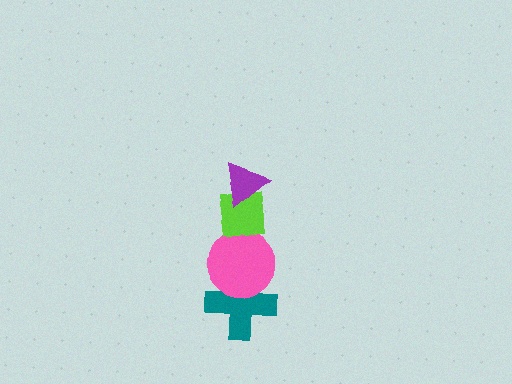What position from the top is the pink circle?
The pink circle is 3rd from the top.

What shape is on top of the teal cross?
The pink circle is on top of the teal cross.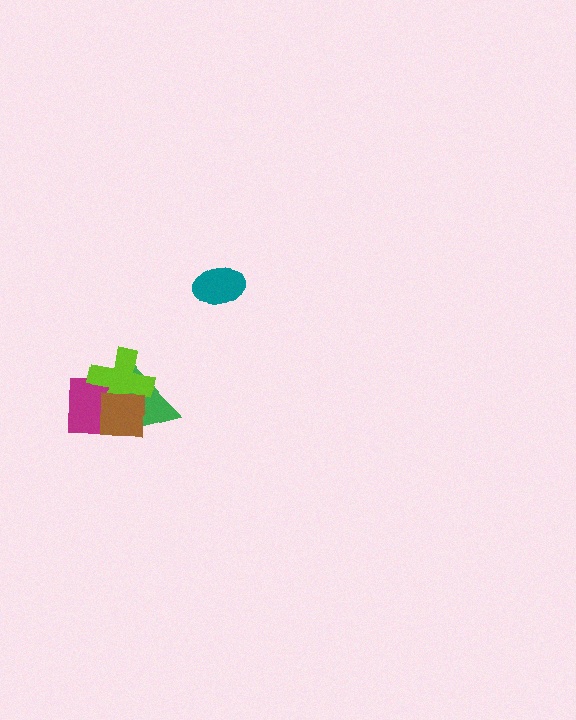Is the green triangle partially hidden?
Yes, it is partially covered by another shape.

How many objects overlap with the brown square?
3 objects overlap with the brown square.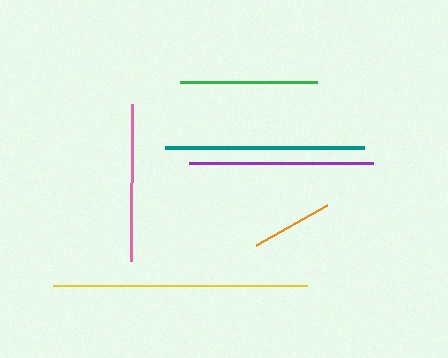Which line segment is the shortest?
The orange line is the shortest at approximately 82 pixels.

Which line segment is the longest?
The yellow line is the longest at approximately 254 pixels.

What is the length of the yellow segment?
The yellow segment is approximately 254 pixels long.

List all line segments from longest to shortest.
From longest to shortest: yellow, teal, purple, pink, green, orange.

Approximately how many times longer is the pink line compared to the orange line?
The pink line is approximately 1.9 times the length of the orange line.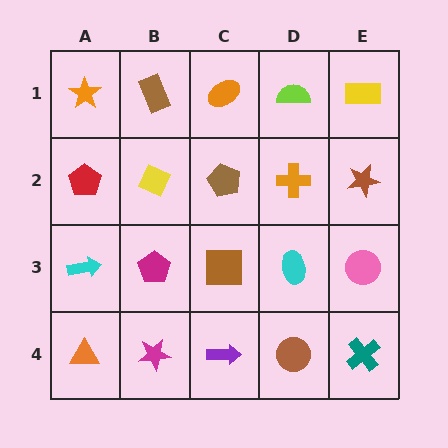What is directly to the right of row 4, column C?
A brown circle.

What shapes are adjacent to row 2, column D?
A lime semicircle (row 1, column D), a cyan ellipse (row 3, column D), a brown pentagon (row 2, column C), a brown star (row 2, column E).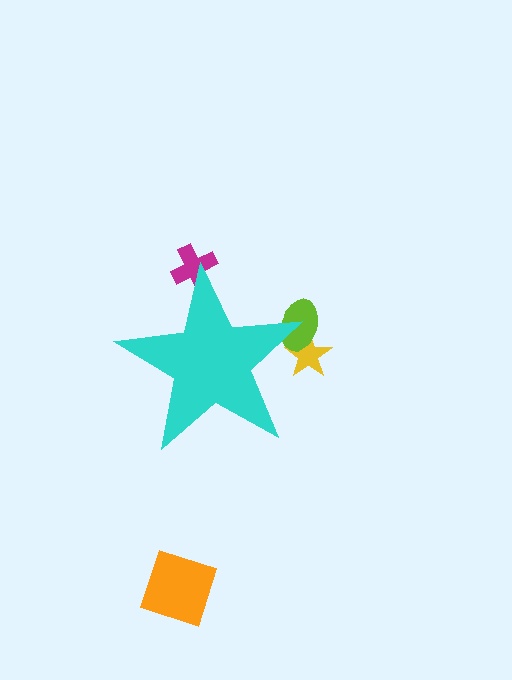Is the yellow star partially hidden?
Yes, the yellow star is partially hidden behind the cyan star.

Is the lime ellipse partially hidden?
Yes, the lime ellipse is partially hidden behind the cyan star.